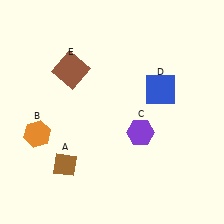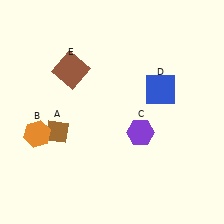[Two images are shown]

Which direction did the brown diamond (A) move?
The brown diamond (A) moved up.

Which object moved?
The brown diamond (A) moved up.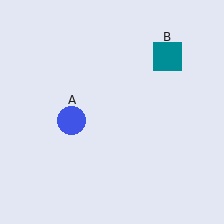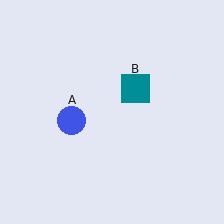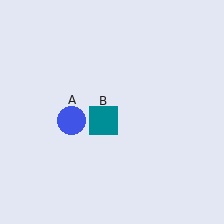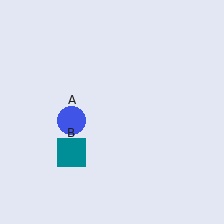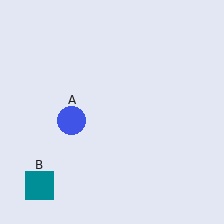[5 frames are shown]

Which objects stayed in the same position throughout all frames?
Blue circle (object A) remained stationary.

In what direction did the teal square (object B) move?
The teal square (object B) moved down and to the left.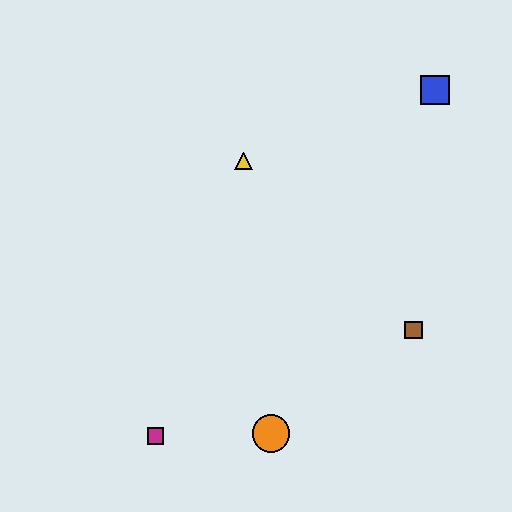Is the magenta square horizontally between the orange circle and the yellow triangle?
No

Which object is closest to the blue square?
The yellow triangle is closest to the blue square.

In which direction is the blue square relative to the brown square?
The blue square is above the brown square.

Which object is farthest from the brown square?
The magenta square is farthest from the brown square.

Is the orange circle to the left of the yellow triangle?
No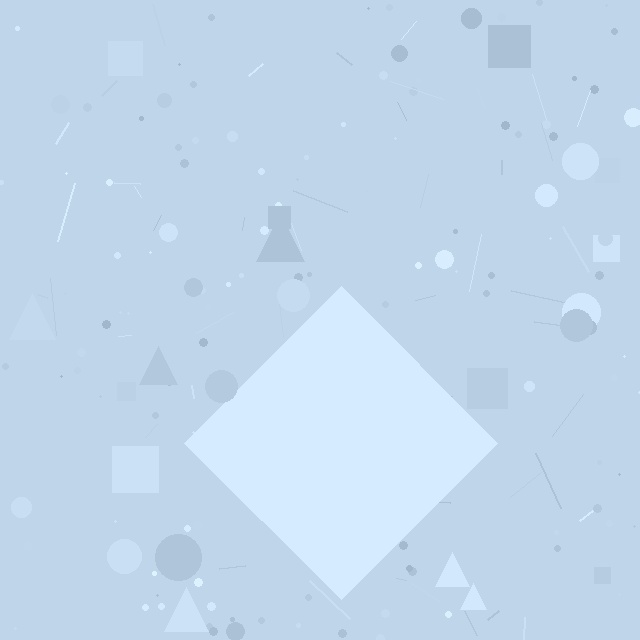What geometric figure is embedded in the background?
A diamond is embedded in the background.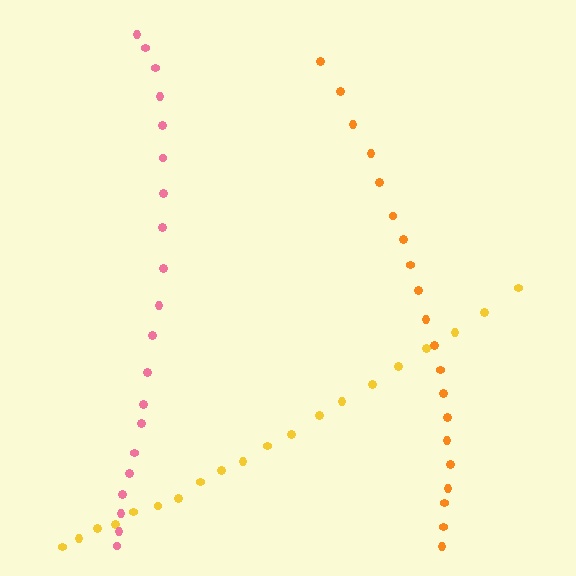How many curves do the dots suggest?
There are 3 distinct paths.